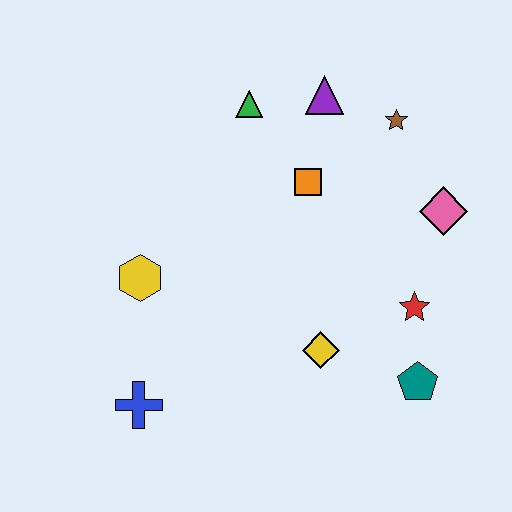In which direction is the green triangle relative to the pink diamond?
The green triangle is to the left of the pink diamond.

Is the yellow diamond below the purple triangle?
Yes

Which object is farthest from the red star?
The blue cross is farthest from the red star.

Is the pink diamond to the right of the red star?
Yes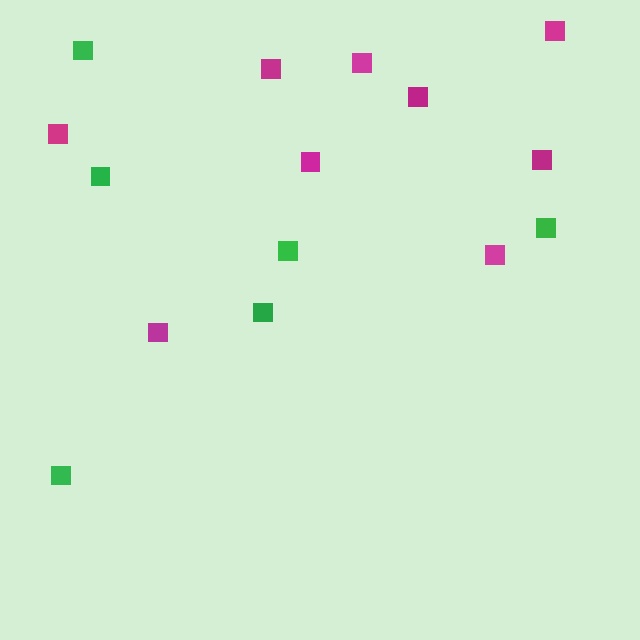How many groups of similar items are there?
There are 2 groups: one group of green squares (6) and one group of magenta squares (9).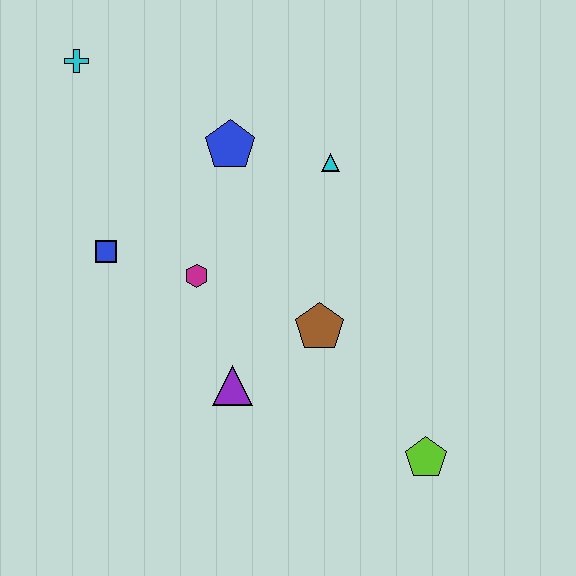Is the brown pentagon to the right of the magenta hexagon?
Yes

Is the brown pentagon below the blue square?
Yes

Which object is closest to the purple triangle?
The brown pentagon is closest to the purple triangle.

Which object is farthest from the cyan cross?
The lime pentagon is farthest from the cyan cross.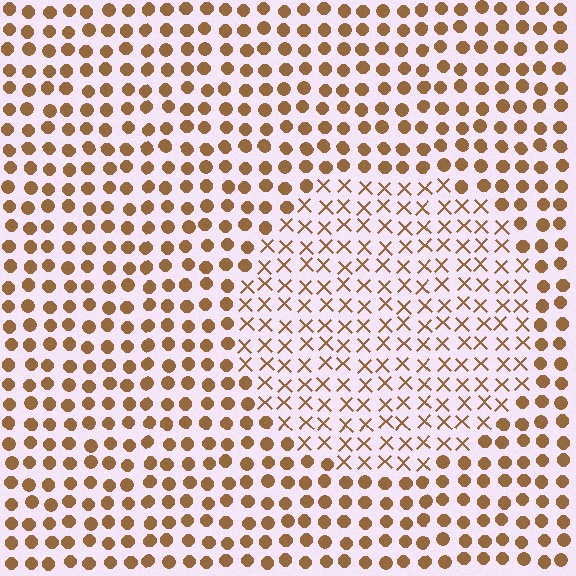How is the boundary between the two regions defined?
The boundary is defined by a change in element shape: X marks inside vs. circles outside. All elements share the same color and spacing.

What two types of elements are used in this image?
The image uses X marks inside the circle region and circles outside it.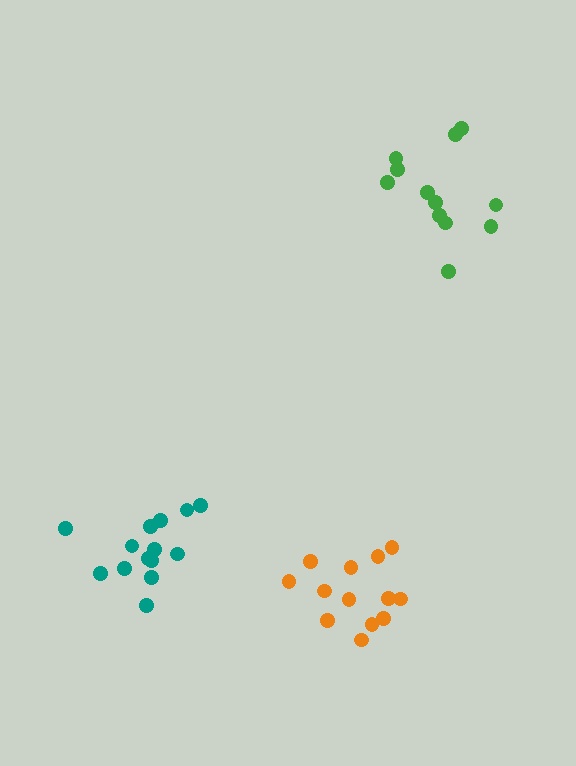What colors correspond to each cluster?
The clusters are colored: green, orange, teal.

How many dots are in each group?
Group 1: 12 dots, Group 2: 13 dots, Group 3: 14 dots (39 total).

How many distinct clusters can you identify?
There are 3 distinct clusters.